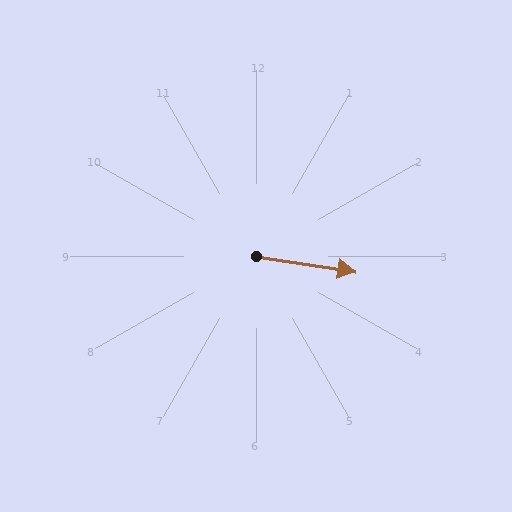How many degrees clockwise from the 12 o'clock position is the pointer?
Approximately 99 degrees.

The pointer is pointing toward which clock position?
Roughly 3 o'clock.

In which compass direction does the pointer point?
East.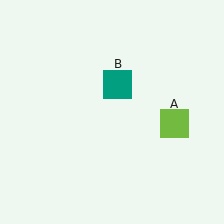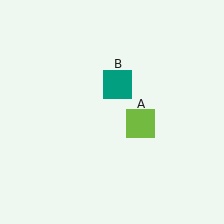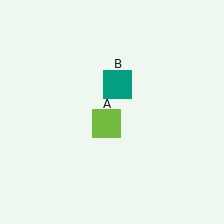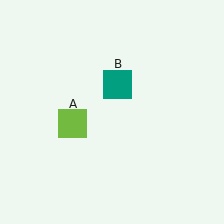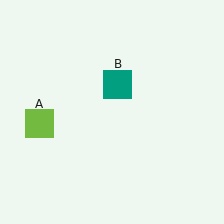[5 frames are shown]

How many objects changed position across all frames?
1 object changed position: lime square (object A).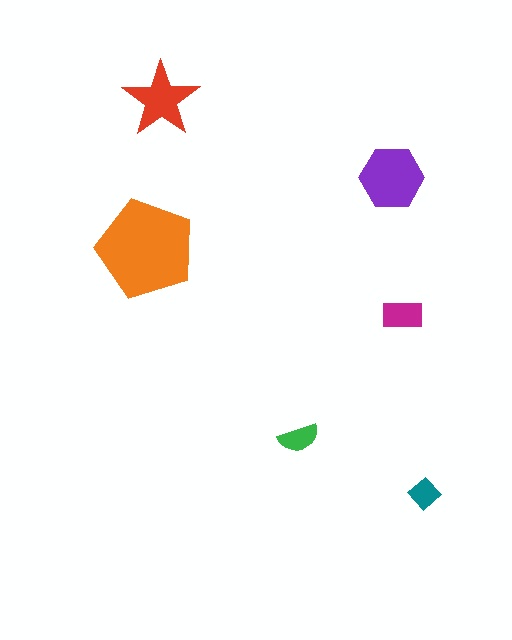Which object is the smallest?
The teal diamond.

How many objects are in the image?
There are 6 objects in the image.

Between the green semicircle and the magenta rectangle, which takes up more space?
The magenta rectangle.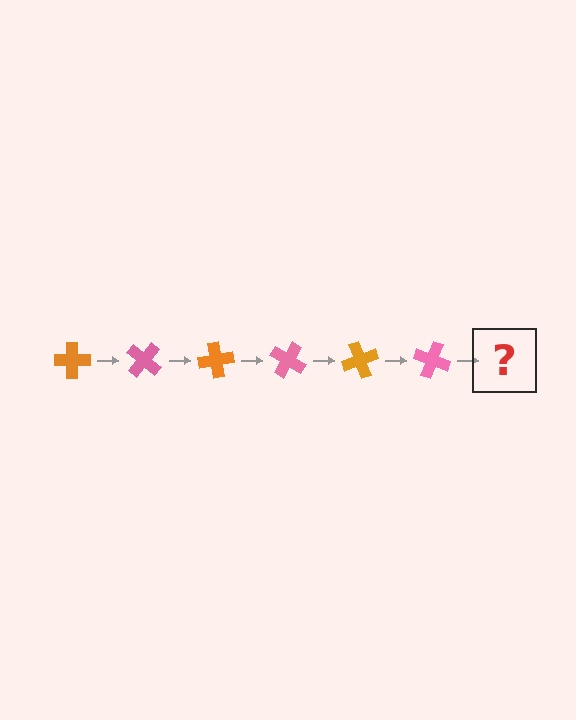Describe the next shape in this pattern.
It should be an orange cross, rotated 240 degrees from the start.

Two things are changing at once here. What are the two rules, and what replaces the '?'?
The two rules are that it rotates 40 degrees each step and the color cycles through orange and pink. The '?' should be an orange cross, rotated 240 degrees from the start.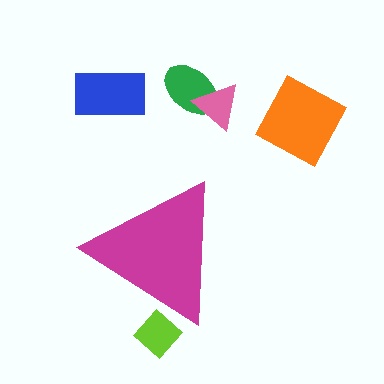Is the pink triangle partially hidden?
No, the pink triangle is fully visible.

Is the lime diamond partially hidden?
Yes, the lime diamond is partially hidden behind the magenta triangle.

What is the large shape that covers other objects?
A magenta triangle.